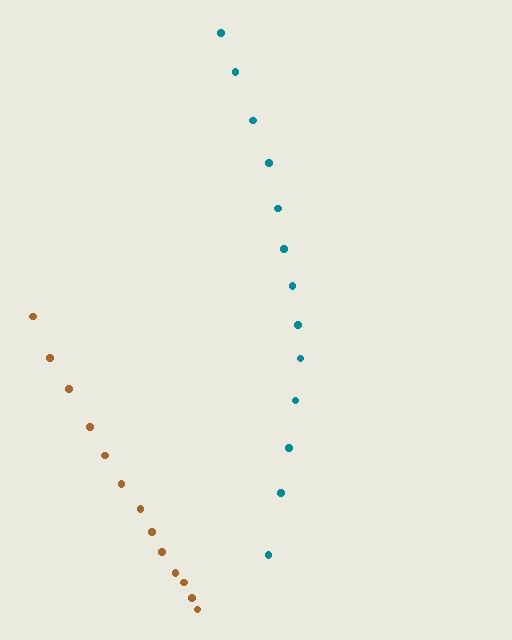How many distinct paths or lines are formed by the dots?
There are 2 distinct paths.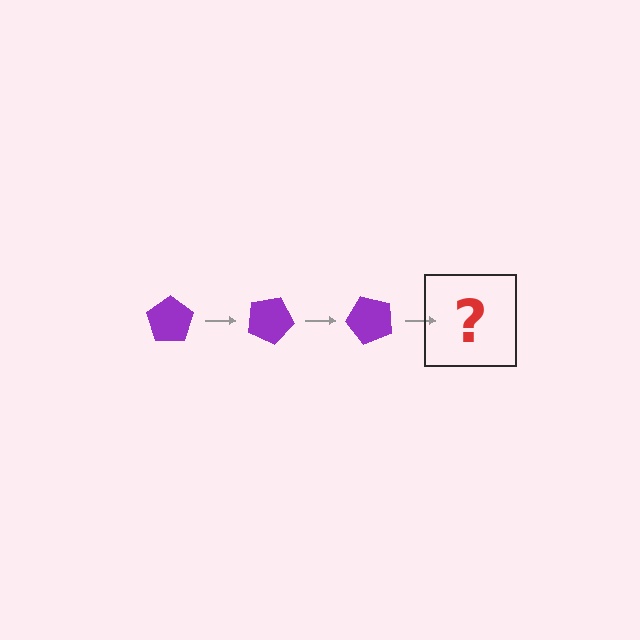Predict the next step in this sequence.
The next step is a purple pentagon rotated 75 degrees.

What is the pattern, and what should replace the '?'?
The pattern is that the pentagon rotates 25 degrees each step. The '?' should be a purple pentagon rotated 75 degrees.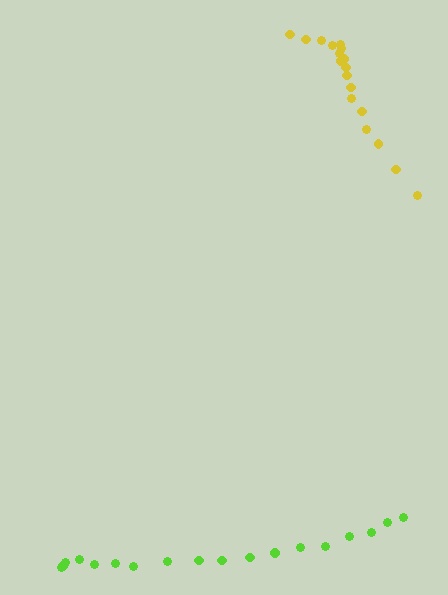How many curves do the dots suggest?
There are 2 distinct paths.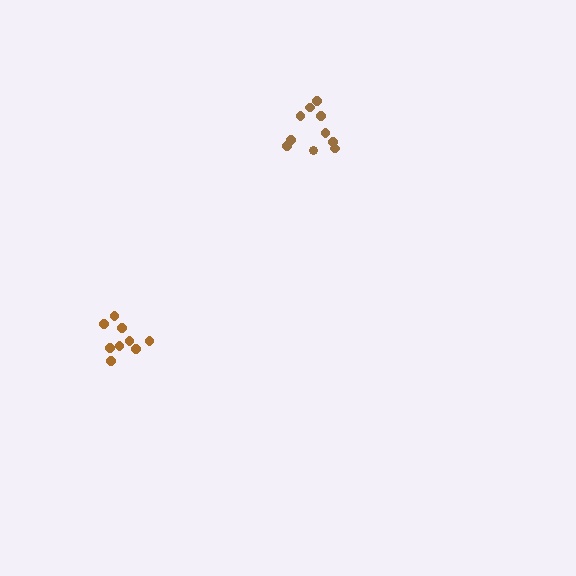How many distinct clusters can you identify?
There are 2 distinct clusters.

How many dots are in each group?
Group 1: 9 dots, Group 2: 10 dots (19 total).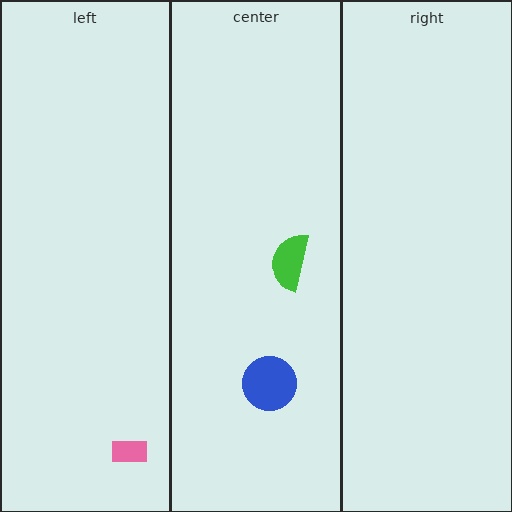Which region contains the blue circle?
The center region.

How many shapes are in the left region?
1.